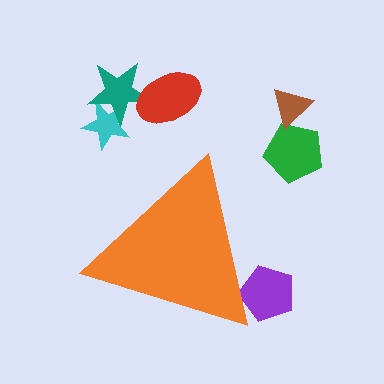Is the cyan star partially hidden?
No, the cyan star is fully visible.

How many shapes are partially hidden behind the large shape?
1 shape is partially hidden.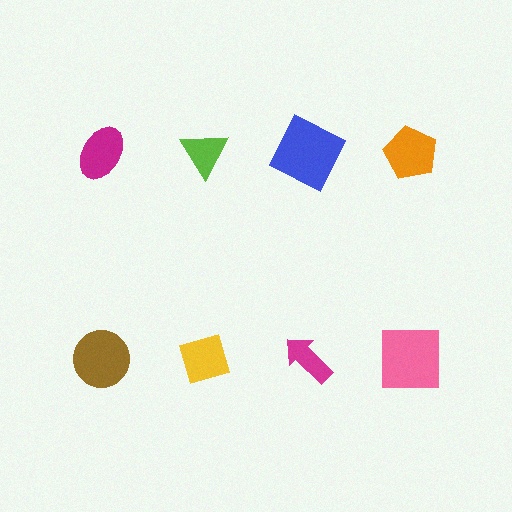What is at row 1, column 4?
An orange pentagon.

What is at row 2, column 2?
A yellow diamond.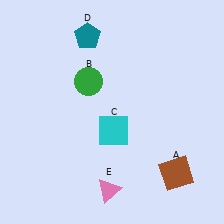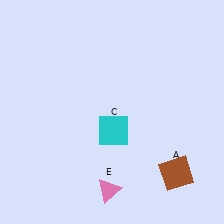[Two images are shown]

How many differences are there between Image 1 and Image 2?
There are 2 differences between the two images.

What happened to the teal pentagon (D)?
The teal pentagon (D) was removed in Image 2. It was in the top-left area of Image 1.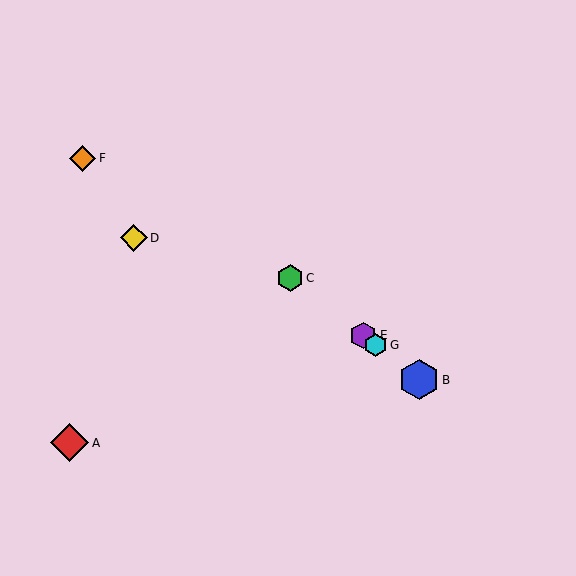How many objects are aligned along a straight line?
4 objects (B, C, E, G) are aligned along a straight line.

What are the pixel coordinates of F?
Object F is at (83, 158).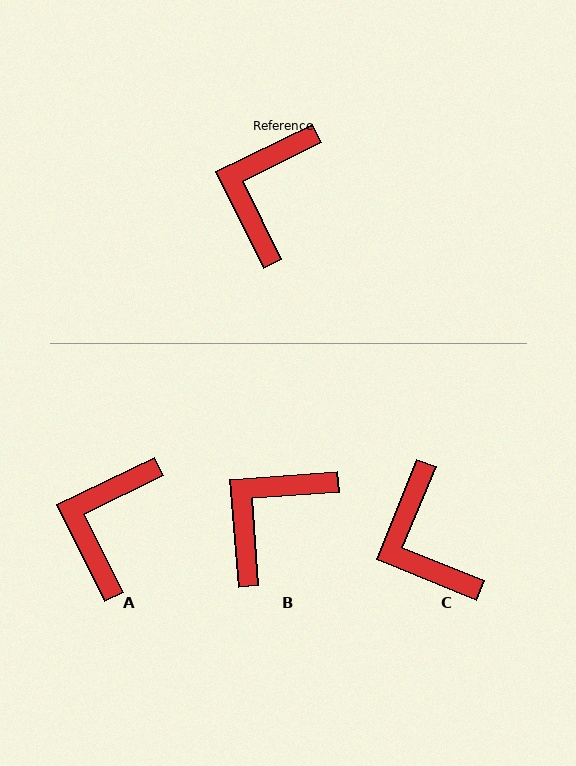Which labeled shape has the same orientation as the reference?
A.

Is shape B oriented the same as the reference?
No, it is off by about 22 degrees.